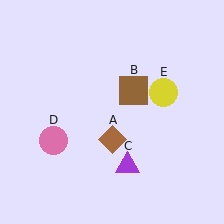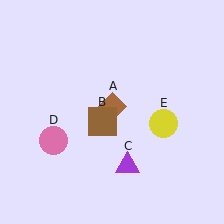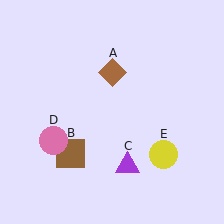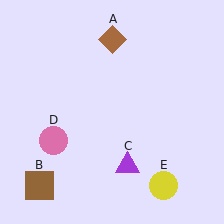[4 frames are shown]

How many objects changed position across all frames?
3 objects changed position: brown diamond (object A), brown square (object B), yellow circle (object E).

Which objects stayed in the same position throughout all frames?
Purple triangle (object C) and pink circle (object D) remained stationary.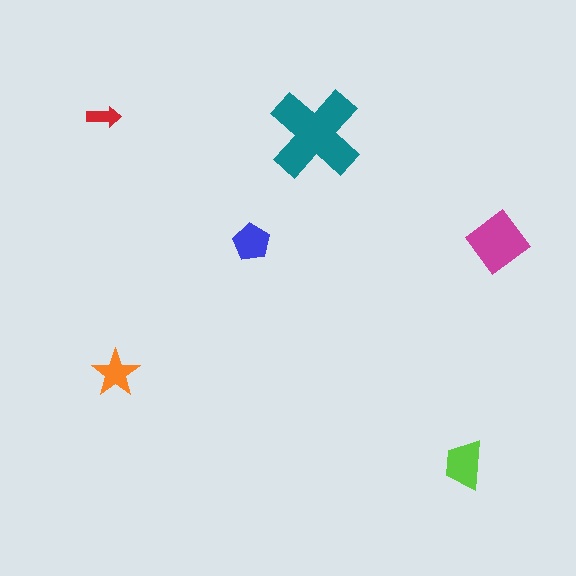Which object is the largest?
The teal cross.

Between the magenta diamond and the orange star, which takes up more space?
The magenta diamond.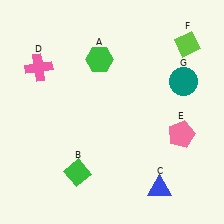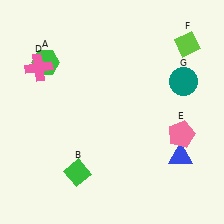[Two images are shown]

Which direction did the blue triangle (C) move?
The blue triangle (C) moved up.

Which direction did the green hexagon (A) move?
The green hexagon (A) moved left.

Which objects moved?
The objects that moved are: the green hexagon (A), the blue triangle (C).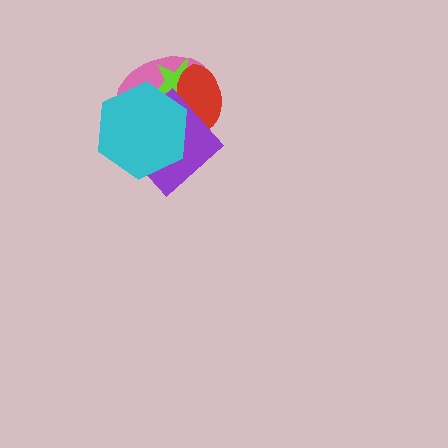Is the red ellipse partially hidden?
Yes, it is partially covered by another shape.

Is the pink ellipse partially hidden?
Yes, it is partially covered by another shape.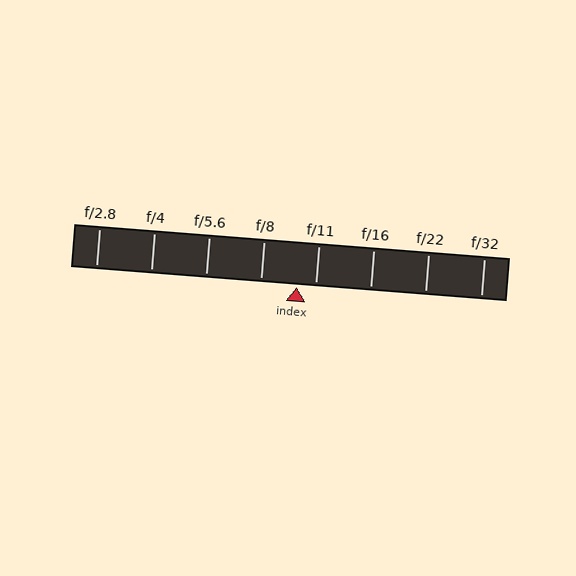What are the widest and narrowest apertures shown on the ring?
The widest aperture shown is f/2.8 and the narrowest is f/32.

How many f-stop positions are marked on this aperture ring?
There are 8 f-stop positions marked.